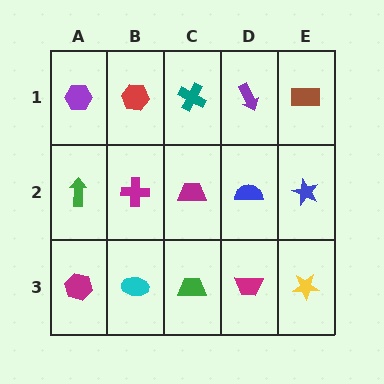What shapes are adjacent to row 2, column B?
A red hexagon (row 1, column B), a cyan ellipse (row 3, column B), a green arrow (row 2, column A), a magenta trapezoid (row 2, column C).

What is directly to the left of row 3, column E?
A magenta trapezoid.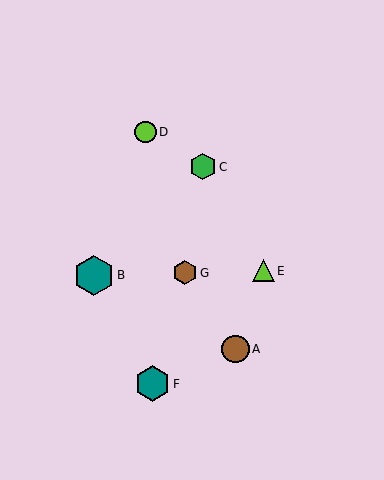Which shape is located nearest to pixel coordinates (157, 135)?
The lime circle (labeled D) at (146, 132) is nearest to that location.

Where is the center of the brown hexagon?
The center of the brown hexagon is at (185, 273).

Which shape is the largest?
The teal hexagon (labeled B) is the largest.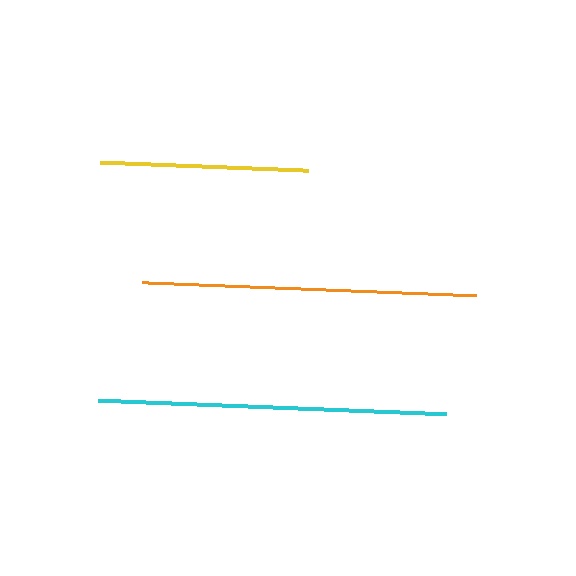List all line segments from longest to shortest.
From longest to shortest: cyan, orange, yellow.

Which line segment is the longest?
The cyan line is the longest at approximately 348 pixels.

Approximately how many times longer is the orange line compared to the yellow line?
The orange line is approximately 1.6 times the length of the yellow line.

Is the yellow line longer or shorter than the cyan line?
The cyan line is longer than the yellow line.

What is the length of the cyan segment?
The cyan segment is approximately 348 pixels long.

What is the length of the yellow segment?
The yellow segment is approximately 208 pixels long.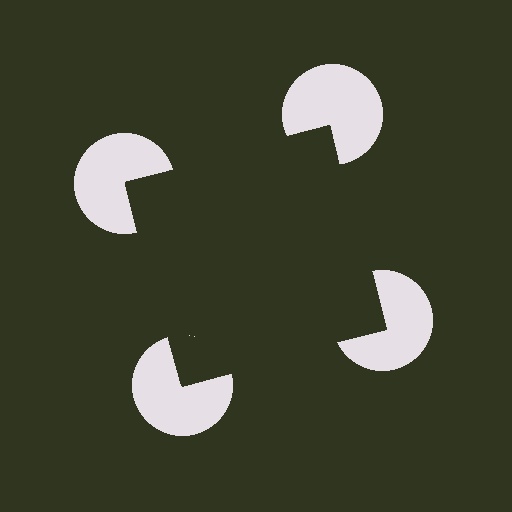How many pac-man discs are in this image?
There are 4 — one at each vertex of the illusory square.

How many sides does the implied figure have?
4 sides.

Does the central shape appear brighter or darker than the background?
It typically appears slightly darker than the background, even though no actual brightness change is drawn.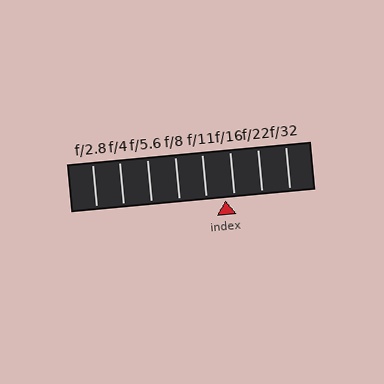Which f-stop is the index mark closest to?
The index mark is closest to f/16.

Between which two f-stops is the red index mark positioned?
The index mark is between f/11 and f/16.